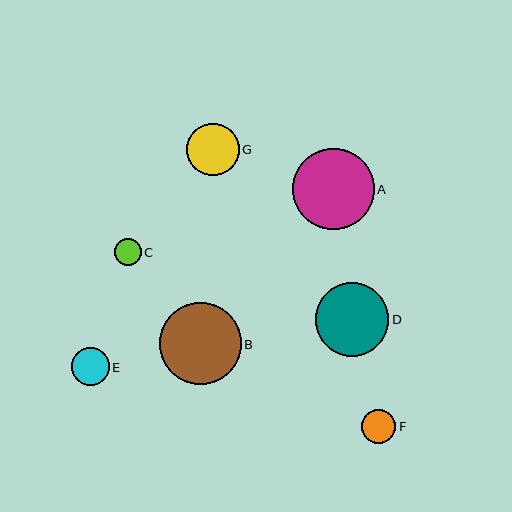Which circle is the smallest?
Circle C is the smallest with a size of approximately 27 pixels.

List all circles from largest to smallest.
From largest to smallest: B, A, D, G, E, F, C.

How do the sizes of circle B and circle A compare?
Circle B and circle A are approximately the same size.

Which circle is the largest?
Circle B is the largest with a size of approximately 82 pixels.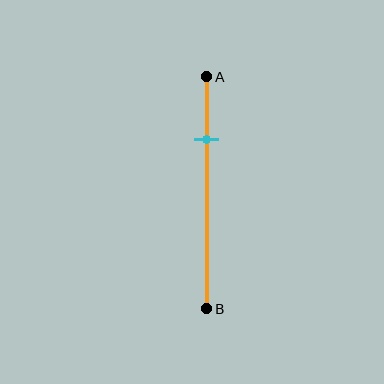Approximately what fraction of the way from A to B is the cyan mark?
The cyan mark is approximately 25% of the way from A to B.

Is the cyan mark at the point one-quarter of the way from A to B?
Yes, the mark is approximately at the one-quarter point.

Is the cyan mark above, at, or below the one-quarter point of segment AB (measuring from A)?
The cyan mark is approximately at the one-quarter point of segment AB.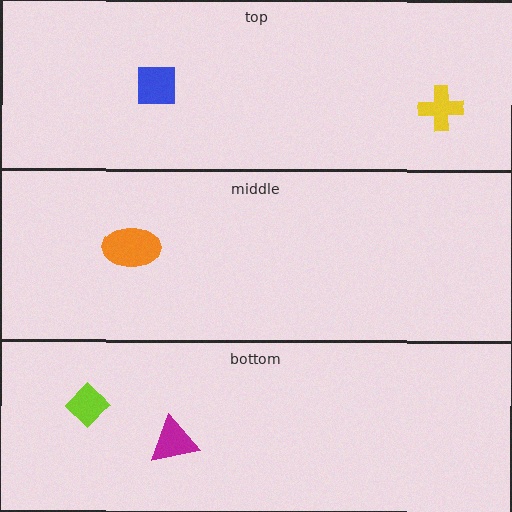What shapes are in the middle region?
The orange ellipse.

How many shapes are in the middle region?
1.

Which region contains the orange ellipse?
The middle region.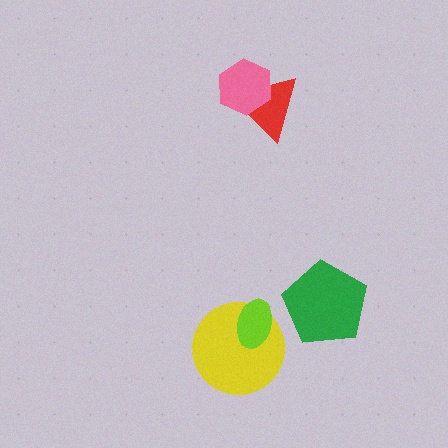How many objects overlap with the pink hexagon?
1 object overlaps with the pink hexagon.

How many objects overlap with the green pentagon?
0 objects overlap with the green pentagon.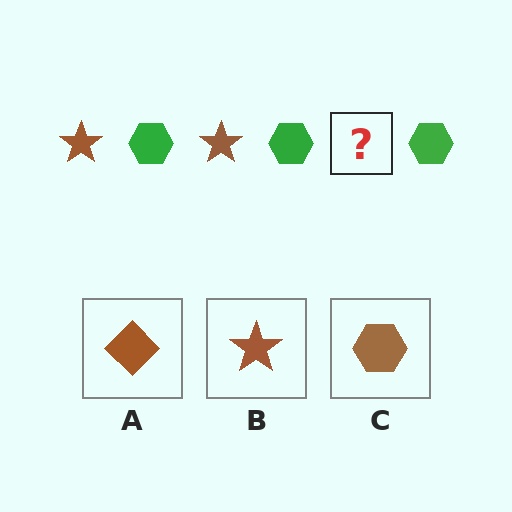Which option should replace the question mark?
Option B.